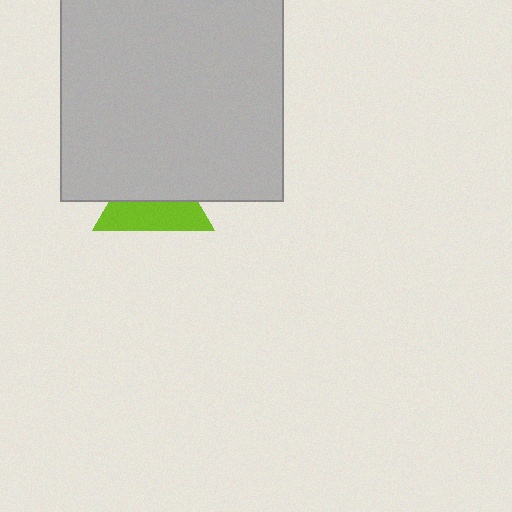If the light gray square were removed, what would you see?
You would see the complete lime triangle.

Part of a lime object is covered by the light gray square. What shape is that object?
It is a triangle.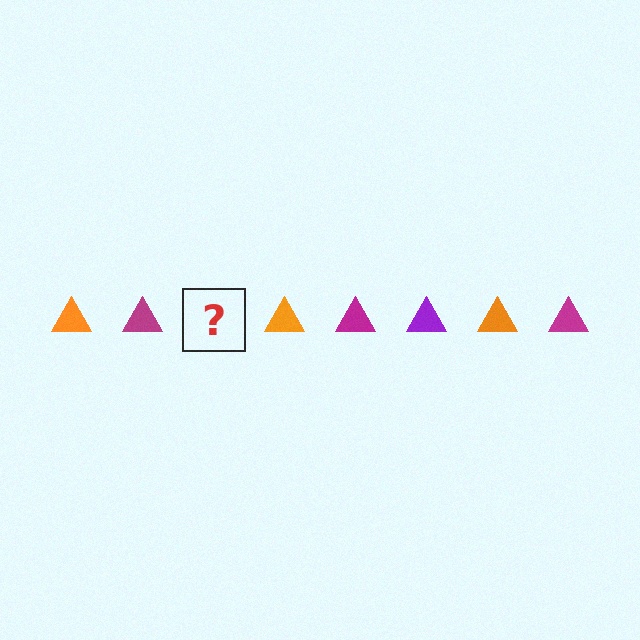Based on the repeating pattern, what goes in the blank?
The blank should be a purple triangle.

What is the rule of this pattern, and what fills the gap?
The rule is that the pattern cycles through orange, magenta, purple triangles. The gap should be filled with a purple triangle.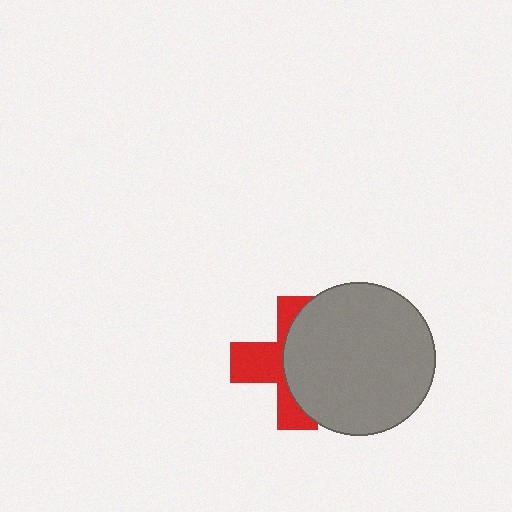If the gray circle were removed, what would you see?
You would see the complete red cross.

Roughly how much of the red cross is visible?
A small part of it is visible (roughly 44%).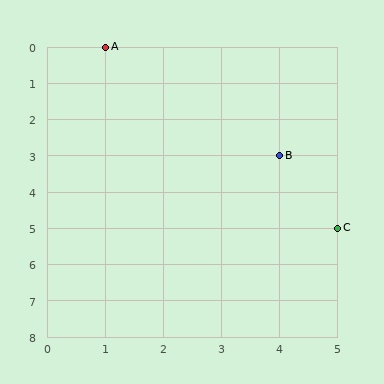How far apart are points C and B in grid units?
Points C and B are 1 column and 2 rows apart (about 2.2 grid units diagonally).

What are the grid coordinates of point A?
Point A is at grid coordinates (1, 0).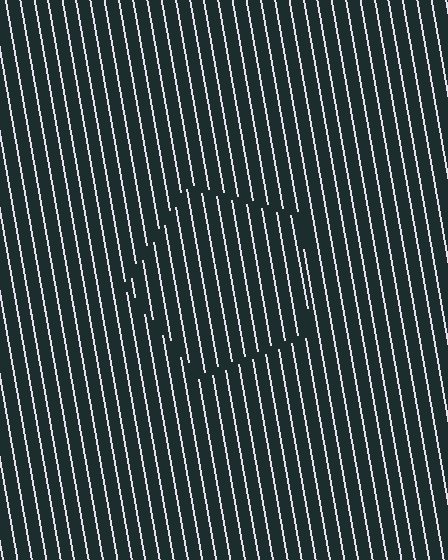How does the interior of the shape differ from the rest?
The interior of the shape contains the same grating, shifted by half a period — the contour is defined by the phase discontinuity where line-ends from the inner and outer gratings abut.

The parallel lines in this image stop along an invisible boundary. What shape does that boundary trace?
An illusory pentagon. The interior of the shape contains the same grating, shifted by half a period — the contour is defined by the phase discontinuity where line-ends from the inner and outer gratings abut.